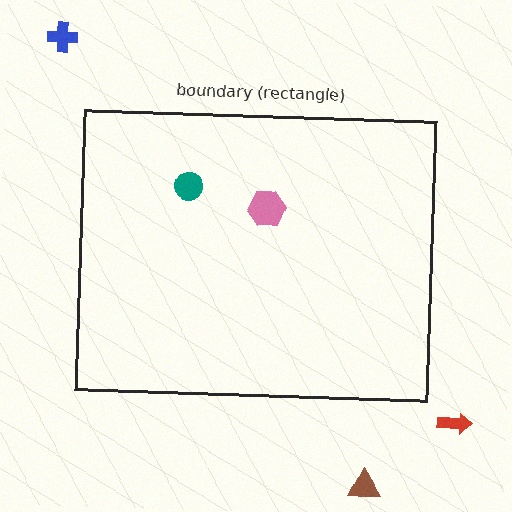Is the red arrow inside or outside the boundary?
Outside.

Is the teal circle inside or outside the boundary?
Inside.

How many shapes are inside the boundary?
2 inside, 3 outside.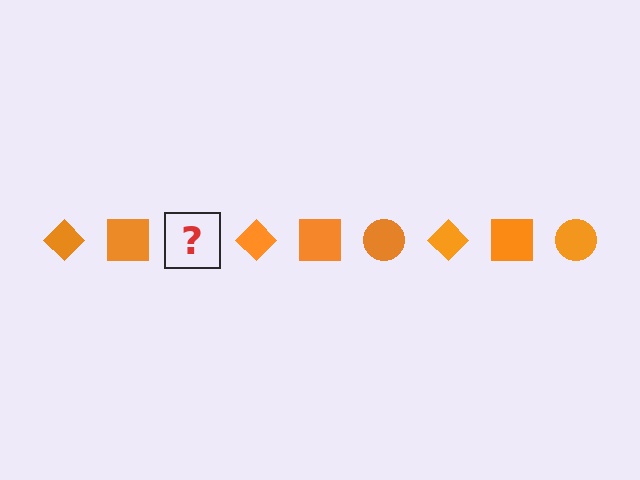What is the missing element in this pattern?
The missing element is an orange circle.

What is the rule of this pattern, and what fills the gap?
The rule is that the pattern cycles through diamond, square, circle shapes in orange. The gap should be filled with an orange circle.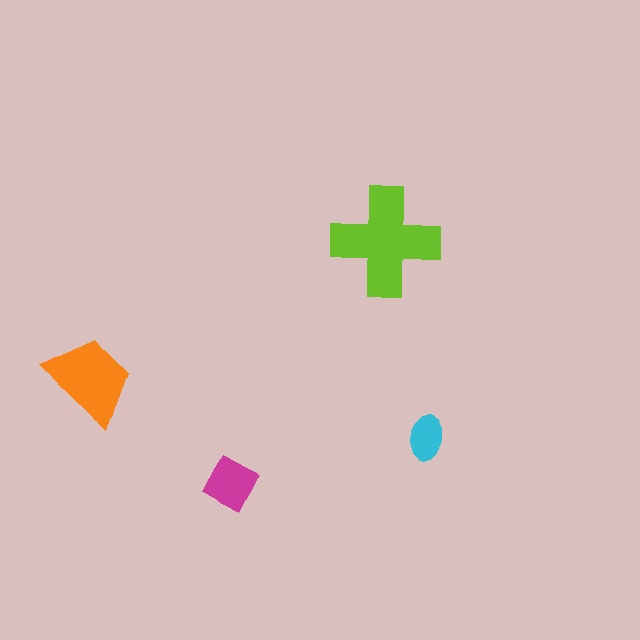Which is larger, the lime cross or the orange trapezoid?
The lime cross.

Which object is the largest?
The lime cross.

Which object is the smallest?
The cyan ellipse.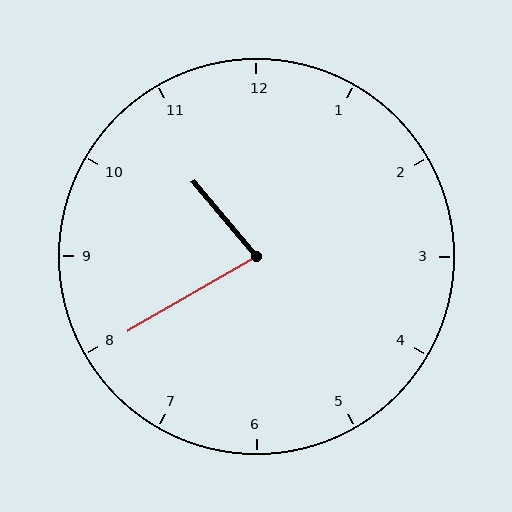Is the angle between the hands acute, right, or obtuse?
It is acute.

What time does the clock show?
10:40.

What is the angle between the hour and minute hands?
Approximately 80 degrees.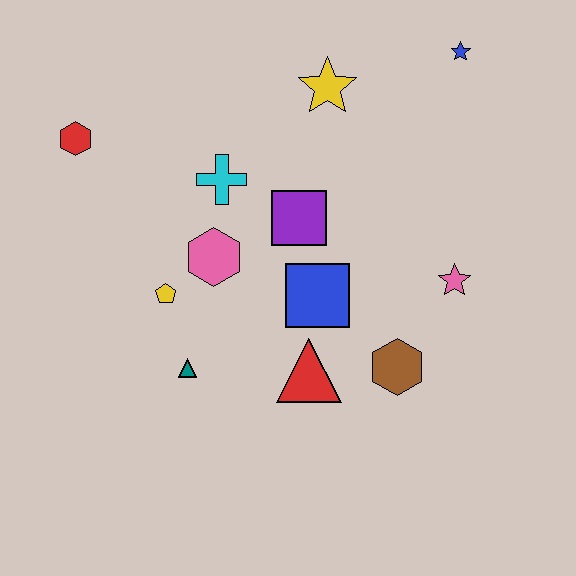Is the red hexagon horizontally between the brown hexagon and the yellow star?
No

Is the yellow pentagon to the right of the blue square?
No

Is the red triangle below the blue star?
Yes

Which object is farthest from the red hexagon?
The pink star is farthest from the red hexagon.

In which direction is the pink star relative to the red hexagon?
The pink star is to the right of the red hexagon.